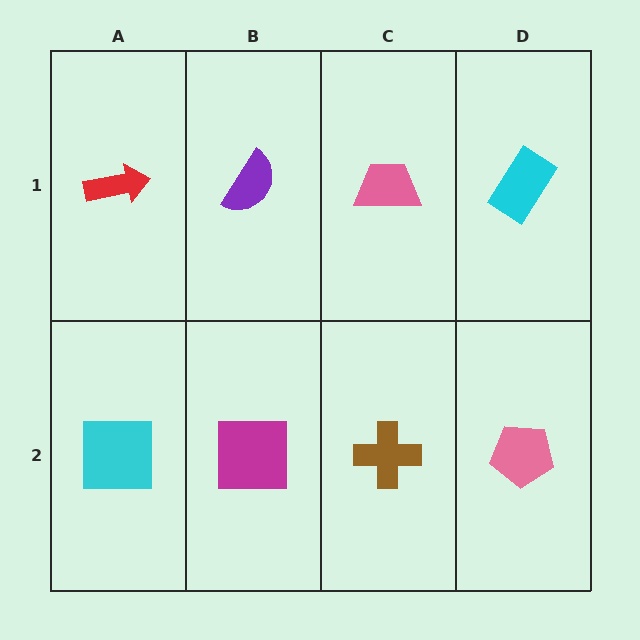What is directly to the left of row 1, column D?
A pink trapezoid.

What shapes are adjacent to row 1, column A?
A cyan square (row 2, column A), a purple semicircle (row 1, column B).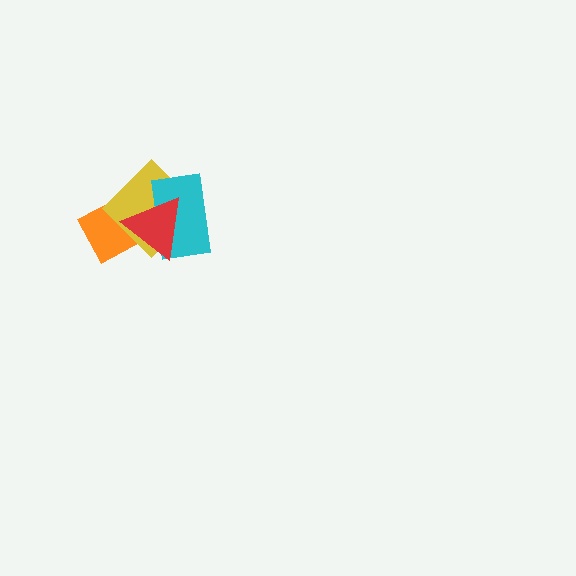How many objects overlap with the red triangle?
3 objects overlap with the red triangle.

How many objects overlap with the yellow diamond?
3 objects overlap with the yellow diamond.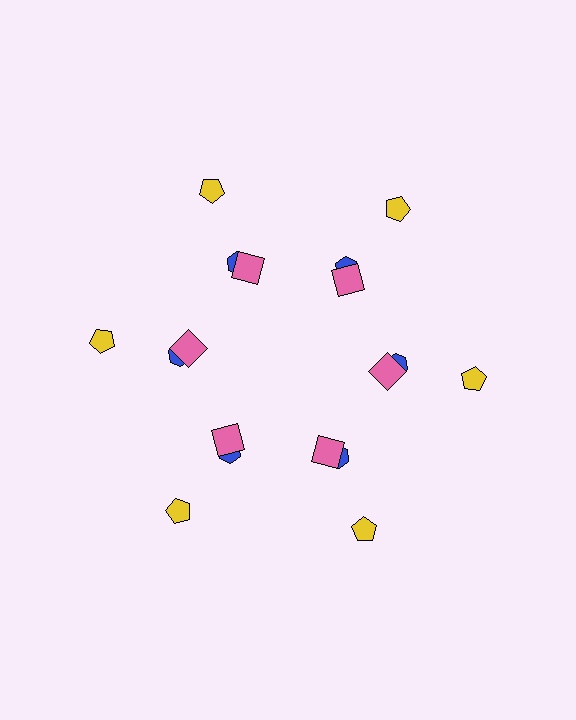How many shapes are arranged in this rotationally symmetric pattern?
There are 18 shapes, arranged in 6 groups of 3.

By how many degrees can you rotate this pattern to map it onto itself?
The pattern maps onto itself every 60 degrees of rotation.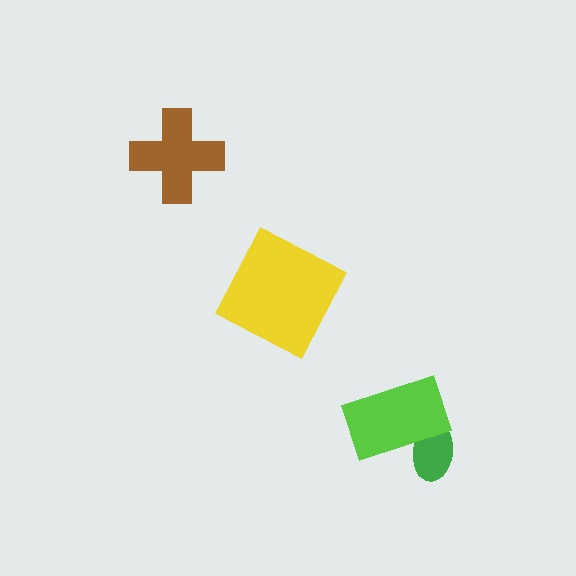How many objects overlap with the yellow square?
0 objects overlap with the yellow square.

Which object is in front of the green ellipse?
The lime rectangle is in front of the green ellipse.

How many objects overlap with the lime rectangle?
1 object overlaps with the lime rectangle.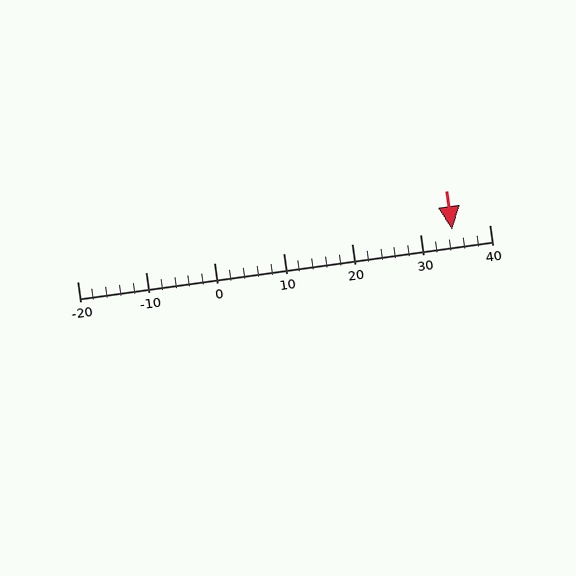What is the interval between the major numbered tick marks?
The major tick marks are spaced 10 units apart.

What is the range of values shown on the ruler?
The ruler shows values from -20 to 40.